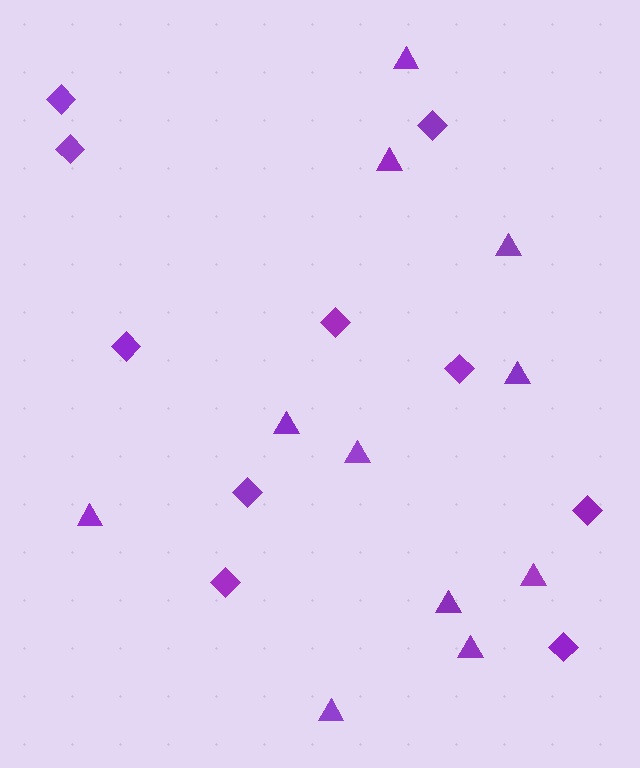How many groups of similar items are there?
There are 2 groups: one group of triangles (11) and one group of diamonds (10).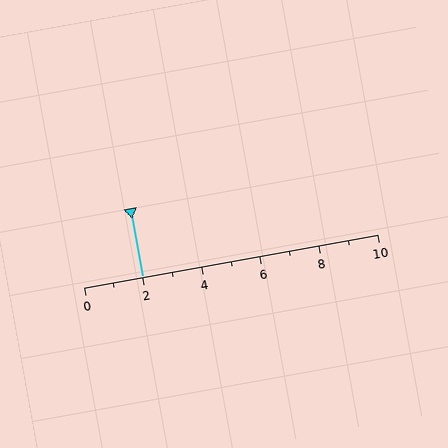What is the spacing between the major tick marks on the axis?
The major ticks are spaced 2 apart.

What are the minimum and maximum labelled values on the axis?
The axis runs from 0 to 10.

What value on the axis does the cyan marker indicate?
The marker indicates approximately 2.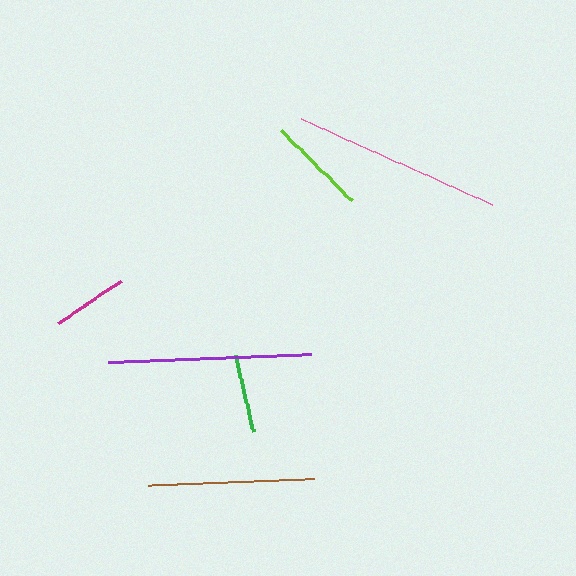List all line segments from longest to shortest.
From longest to shortest: pink, purple, brown, lime, green, magenta.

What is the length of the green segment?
The green segment is approximately 78 pixels long.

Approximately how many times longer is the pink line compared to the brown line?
The pink line is approximately 1.3 times the length of the brown line.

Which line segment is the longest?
The pink line is the longest at approximately 208 pixels.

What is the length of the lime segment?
The lime segment is approximately 100 pixels long.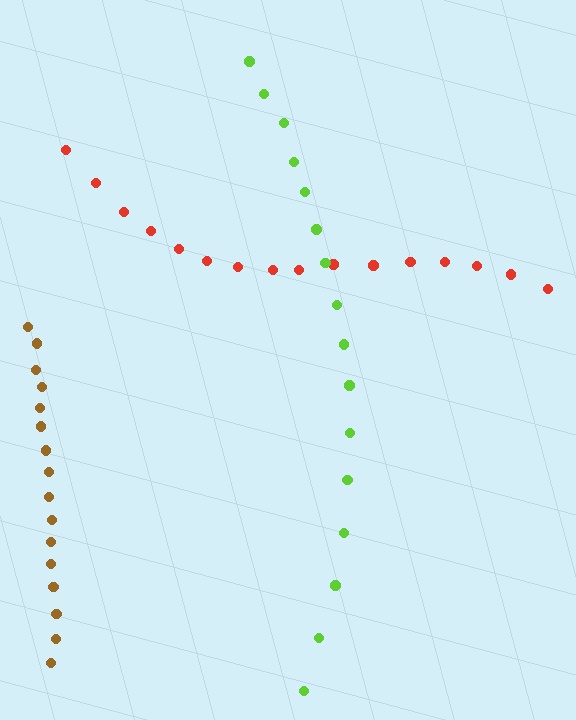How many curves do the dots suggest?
There are 3 distinct paths.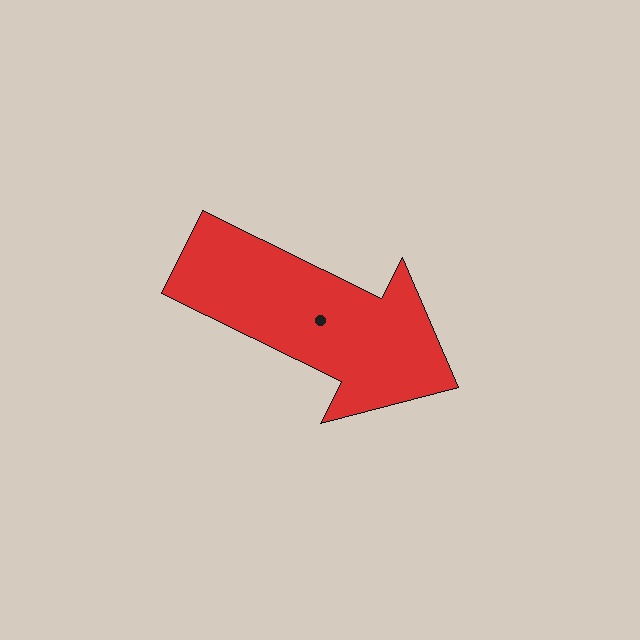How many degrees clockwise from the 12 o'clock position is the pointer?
Approximately 116 degrees.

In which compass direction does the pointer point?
Southeast.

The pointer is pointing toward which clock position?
Roughly 4 o'clock.